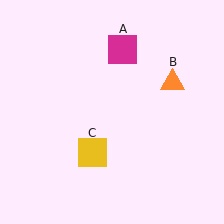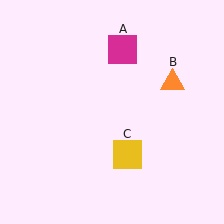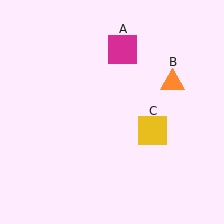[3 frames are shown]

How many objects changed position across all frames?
1 object changed position: yellow square (object C).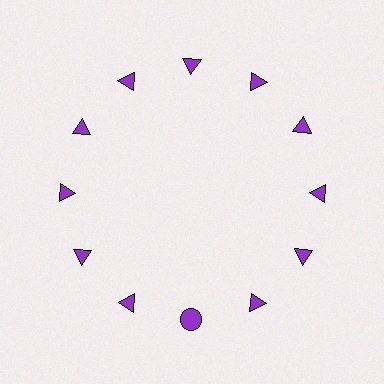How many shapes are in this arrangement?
There are 12 shapes arranged in a ring pattern.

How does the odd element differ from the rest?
It has a different shape: circle instead of triangle.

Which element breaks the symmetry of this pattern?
The purple circle at roughly the 6 o'clock position breaks the symmetry. All other shapes are purple triangles.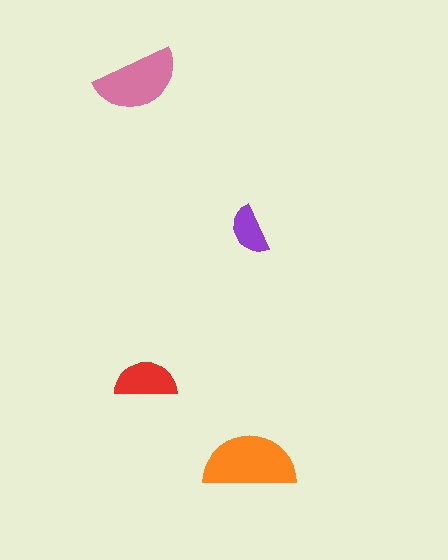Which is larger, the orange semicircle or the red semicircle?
The orange one.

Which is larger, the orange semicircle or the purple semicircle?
The orange one.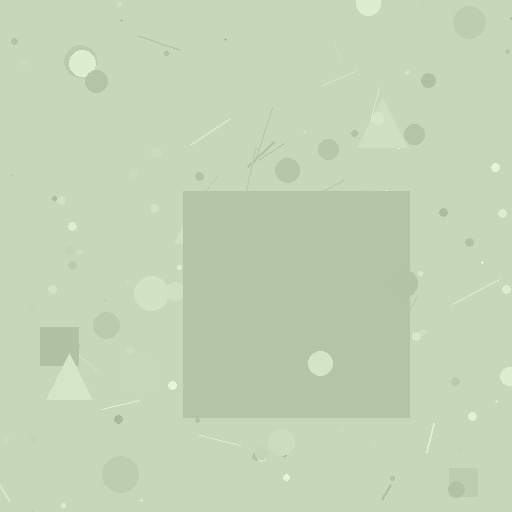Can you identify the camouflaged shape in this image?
The camouflaged shape is a square.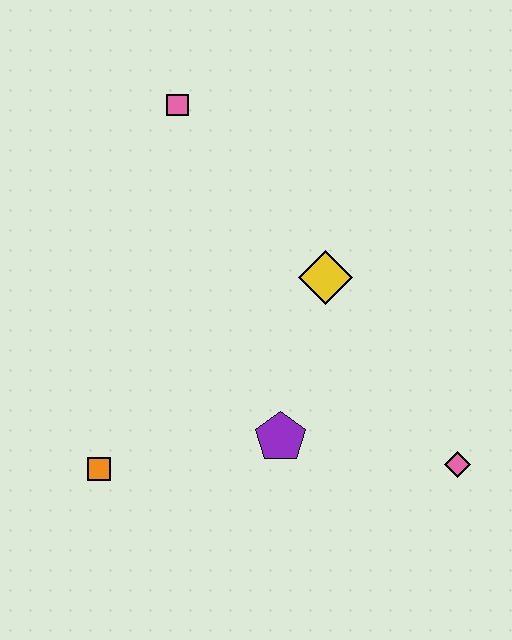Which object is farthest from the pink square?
The pink diamond is farthest from the pink square.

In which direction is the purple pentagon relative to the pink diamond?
The purple pentagon is to the left of the pink diamond.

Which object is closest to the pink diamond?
The purple pentagon is closest to the pink diamond.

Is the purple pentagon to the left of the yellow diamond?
Yes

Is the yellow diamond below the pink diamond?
No